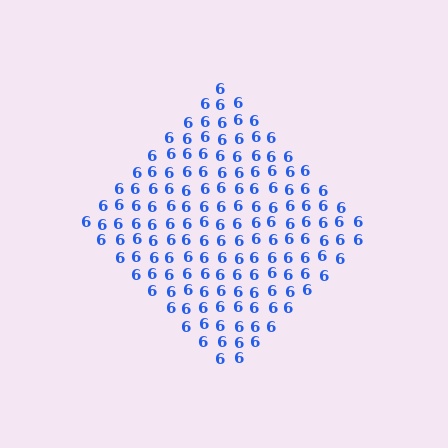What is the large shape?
The large shape is a diamond.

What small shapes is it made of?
It is made of small digit 6's.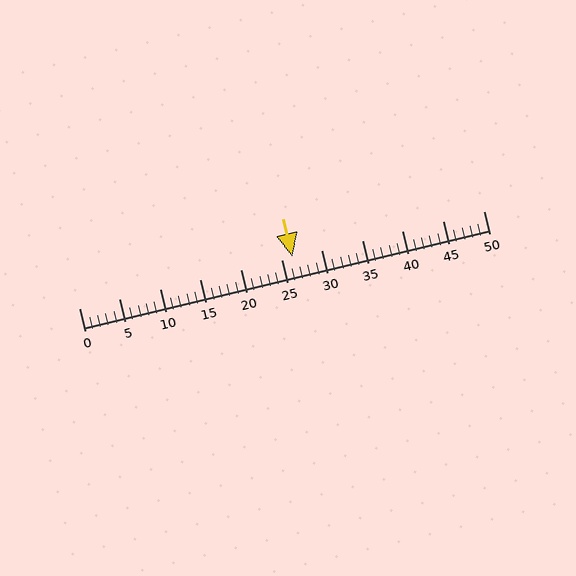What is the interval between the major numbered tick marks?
The major tick marks are spaced 5 units apart.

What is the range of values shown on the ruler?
The ruler shows values from 0 to 50.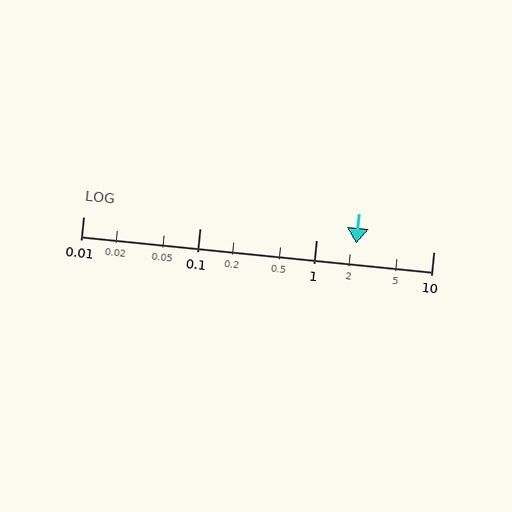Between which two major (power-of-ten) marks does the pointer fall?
The pointer is between 1 and 10.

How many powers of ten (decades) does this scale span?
The scale spans 3 decades, from 0.01 to 10.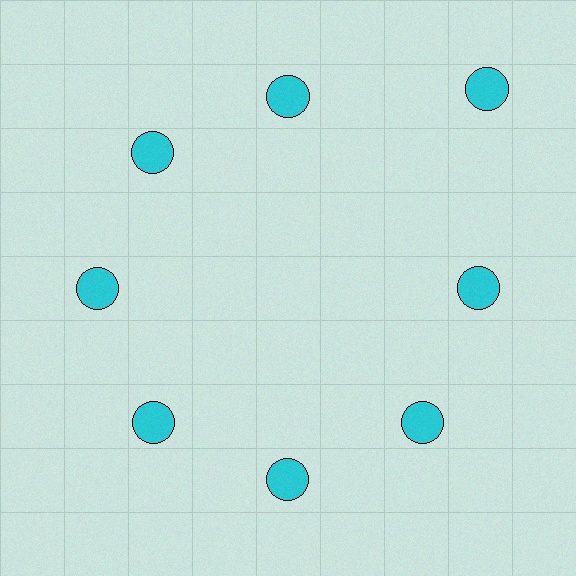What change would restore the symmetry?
The symmetry would be restored by moving it inward, back onto the ring so that all 8 circles sit at equal angles and equal distance from the center.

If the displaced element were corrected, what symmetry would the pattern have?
It would have 8-fold rotational symmetry — the pattern would map onto itself every 45 degrees.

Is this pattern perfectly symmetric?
No. The 8 cyan circles are arranged in a ring, but one element near the 2 o'clock position is pushed outward from the center, breaking the 8-fold rotational symmetry.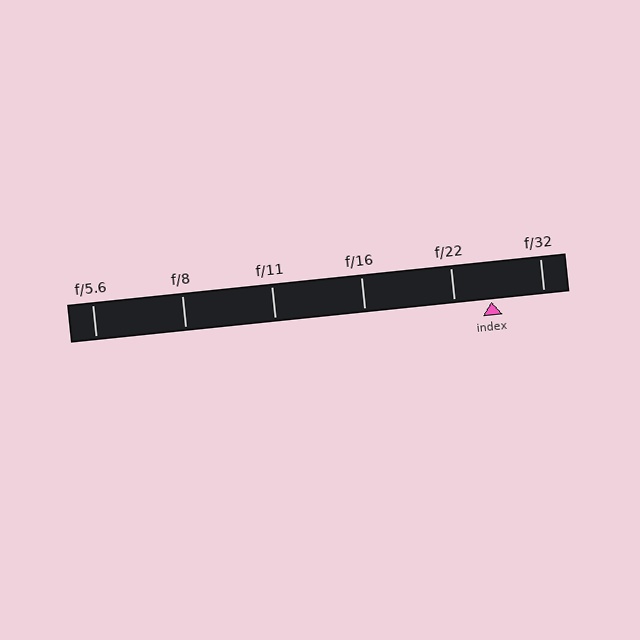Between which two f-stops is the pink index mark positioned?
The index mark is between f/22 and f/32.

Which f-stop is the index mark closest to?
The index mark is closest to f/22.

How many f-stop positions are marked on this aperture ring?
There are 6 f-stop positions marked.